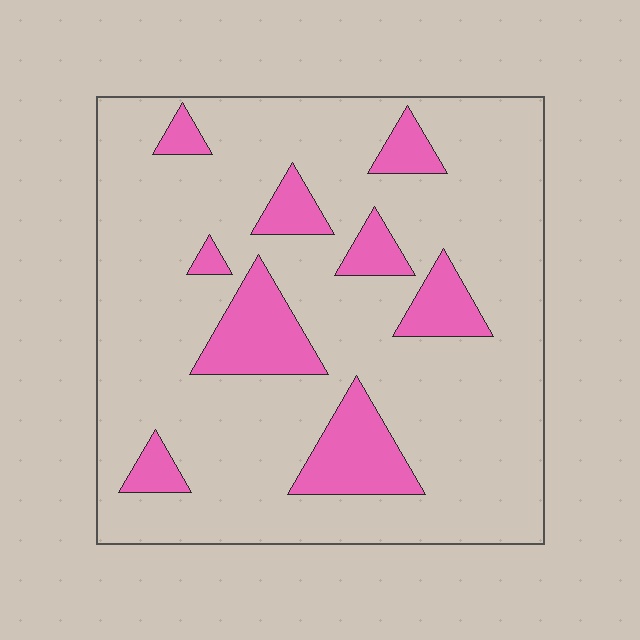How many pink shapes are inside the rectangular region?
9.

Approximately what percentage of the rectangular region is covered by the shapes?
Approximately 20%.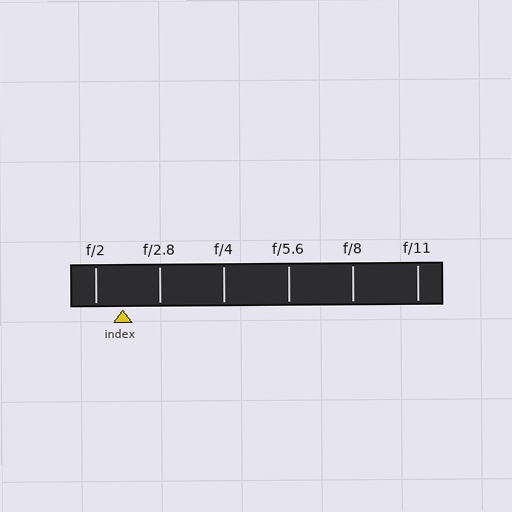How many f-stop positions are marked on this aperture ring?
There are 6 f-stop positions marked.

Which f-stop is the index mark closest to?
The index mark is closest to f/2.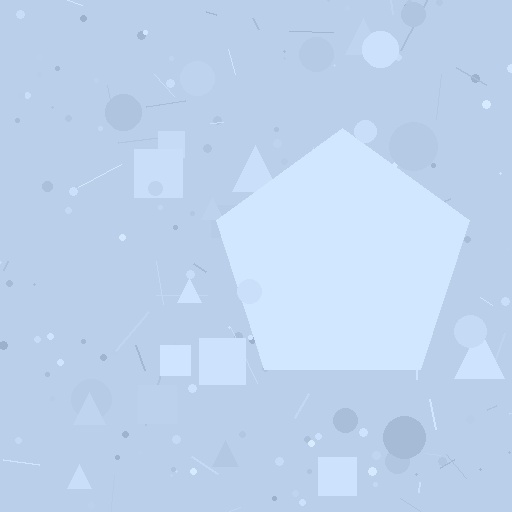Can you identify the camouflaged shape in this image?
The camouflaged shape is a pentagon.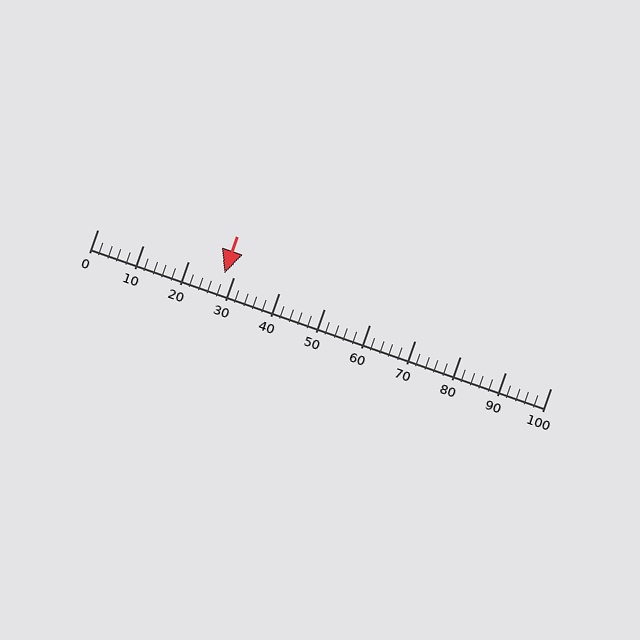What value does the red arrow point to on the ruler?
The red arrow points to approximately 28.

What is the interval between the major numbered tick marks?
The major tick marks are spaced 10 units apart.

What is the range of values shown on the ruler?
The ruler shows values from 0 to 100.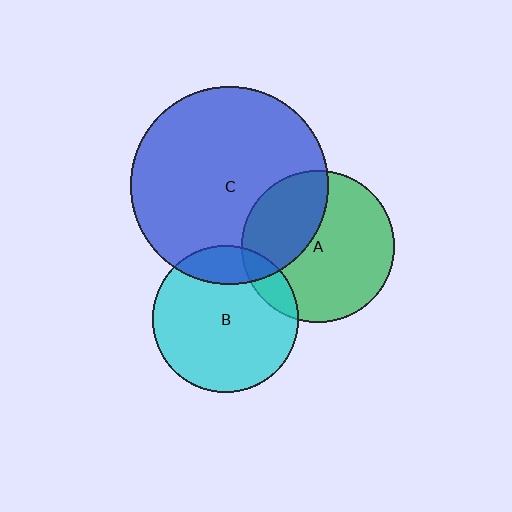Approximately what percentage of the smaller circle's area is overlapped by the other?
Approximately 15%.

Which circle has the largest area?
Circle C (blue).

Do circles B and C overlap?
Yes.